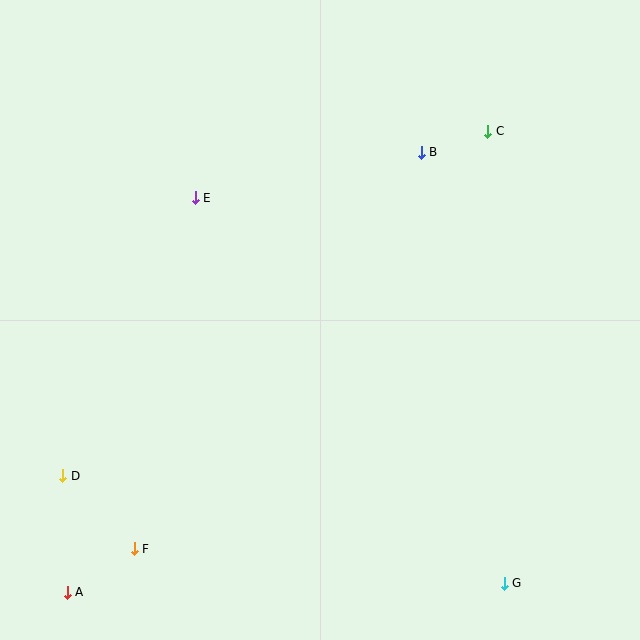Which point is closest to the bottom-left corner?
Point A is closest to the bottom-left corner.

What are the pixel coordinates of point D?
Point D is at (63, 476).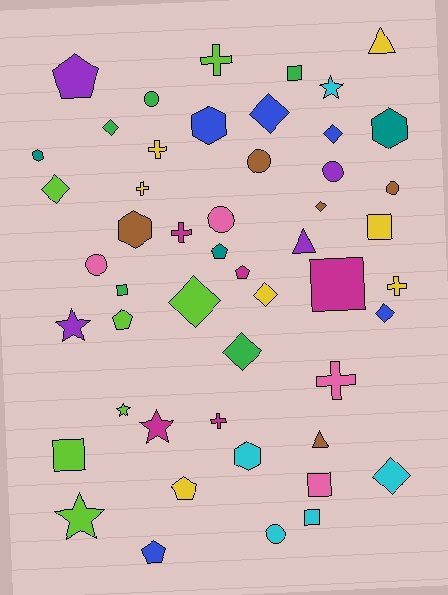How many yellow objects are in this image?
There are 7 yellow objects.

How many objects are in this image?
There are 50 objects.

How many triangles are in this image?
There are 3 triangles.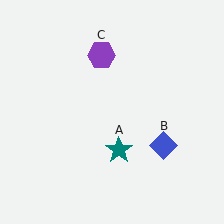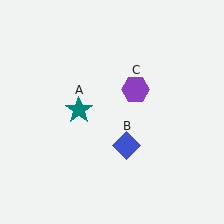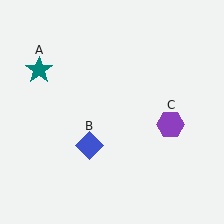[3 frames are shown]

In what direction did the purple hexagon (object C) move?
The purple hexagon (object C) moved down and to the right.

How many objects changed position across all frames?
3 objects changed position: teal star (object A), blue diamond (object B), purple hexagon (object C).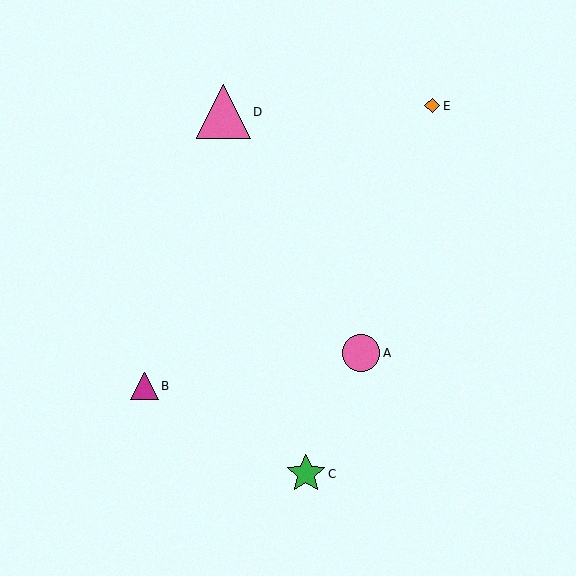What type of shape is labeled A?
Shape A is a pink circle.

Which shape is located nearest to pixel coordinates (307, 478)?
The green star (labeled C) at (306, 474) is nearest to that location.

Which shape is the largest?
The pink triangle (labeled D) is the largest.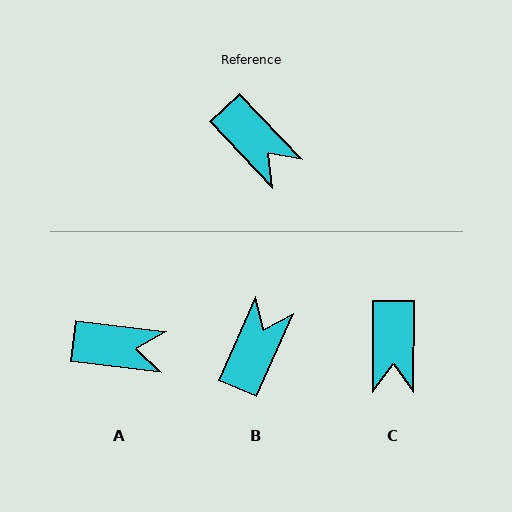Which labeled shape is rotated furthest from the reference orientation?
B, about 112 degrees away.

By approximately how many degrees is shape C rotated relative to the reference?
Approximately 44 degrees clockwise.